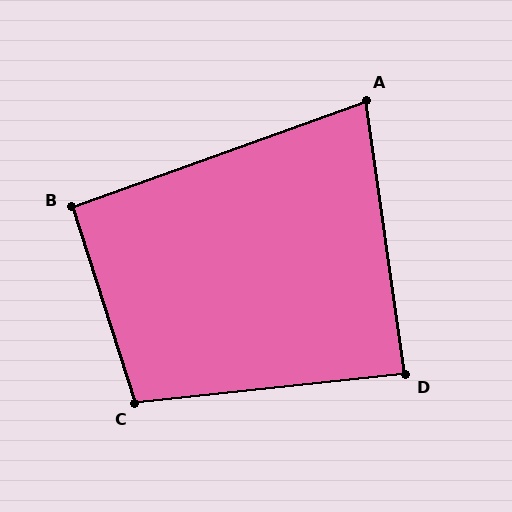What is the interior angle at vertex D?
Approximately 88 degrees (approximately right).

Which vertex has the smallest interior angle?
A, at approximately 78 degrees.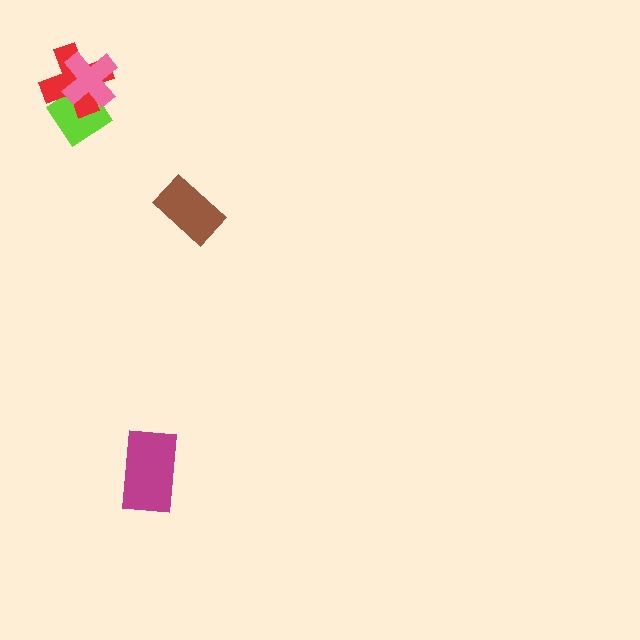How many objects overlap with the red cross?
2 objects overlap with the red cross.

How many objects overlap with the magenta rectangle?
0 objects overlap with the magenta rectangle.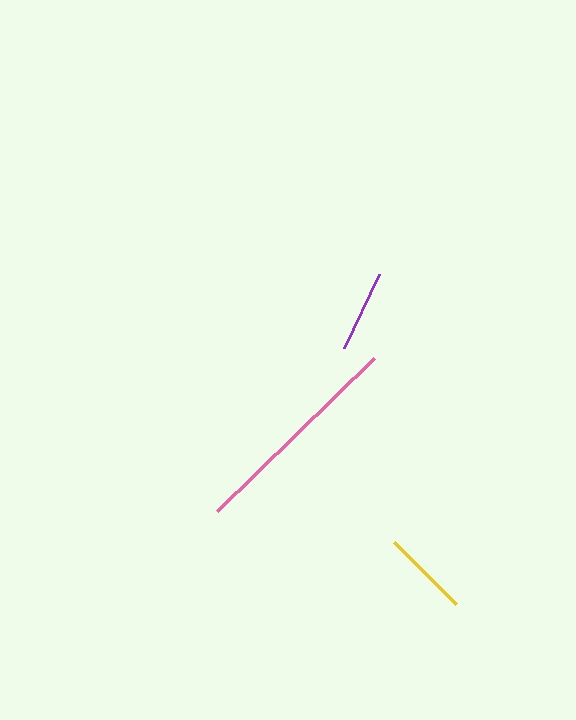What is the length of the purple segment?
The purple segment is approximately 81 pixels long.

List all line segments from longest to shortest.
From longest to shortest: pink, yellow, purple.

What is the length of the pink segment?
The pink segment is approximately 219 pixels long.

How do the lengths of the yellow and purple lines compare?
The yellow and purple lines are approximately the same length.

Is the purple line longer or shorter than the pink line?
The pink line is longer than the purple line.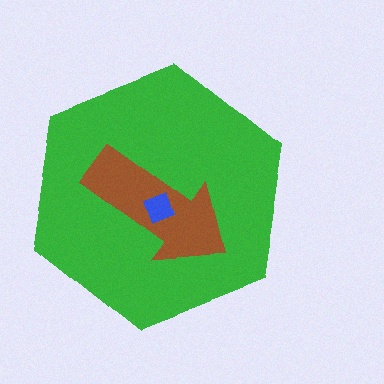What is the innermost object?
The blue diamond.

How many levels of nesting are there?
3.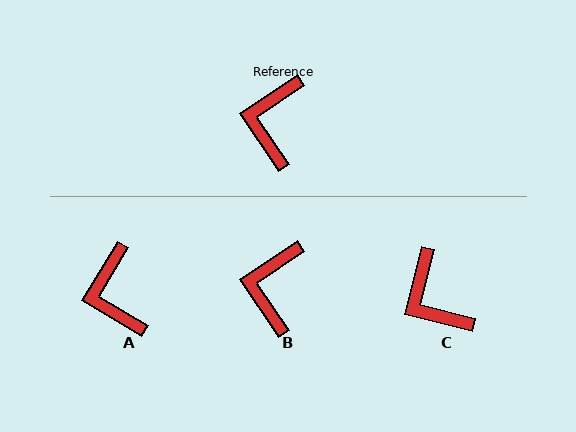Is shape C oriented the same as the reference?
No, it is off by about 42 degrees.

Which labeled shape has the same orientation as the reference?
B.